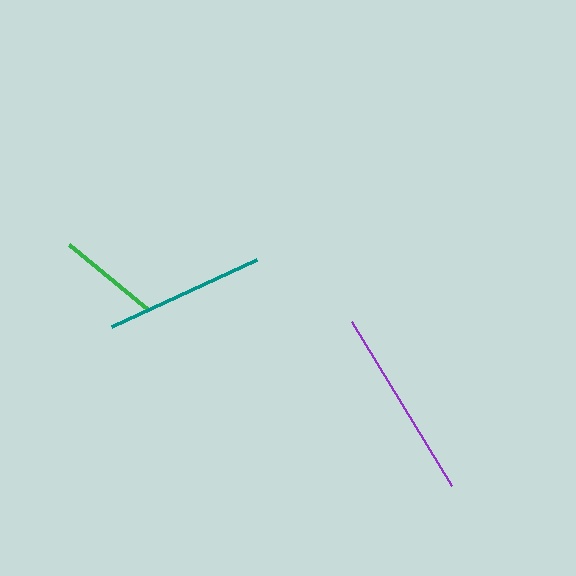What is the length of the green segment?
The green segment is approximately 102 pixels long.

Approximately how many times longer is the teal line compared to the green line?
The teal line is approximately 1.6 times the length of the green line.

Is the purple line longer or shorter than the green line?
The purple line is longer than the green line.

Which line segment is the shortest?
The green line is the shortest at approximately 102 pixels.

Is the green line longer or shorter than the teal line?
The teal line is longer than the green line.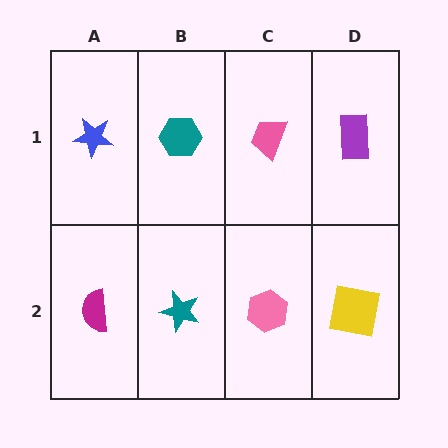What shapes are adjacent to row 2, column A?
A blue star (row 1, column A), a teal star (row 2, column B).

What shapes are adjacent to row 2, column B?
A teal hexagon (row 1, column B), a magenta semicircle (row 2, column A), a pink hexagon (row 2, column C).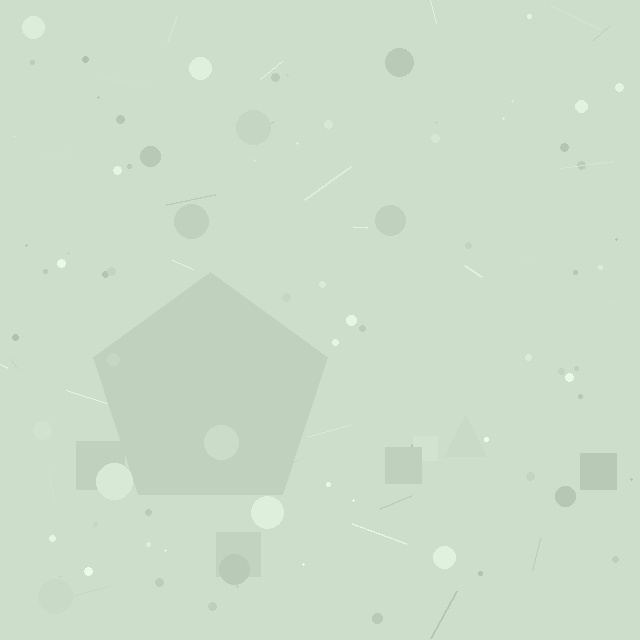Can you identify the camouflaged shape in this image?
The camouflaged shape is a pentagon.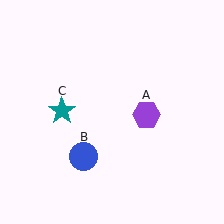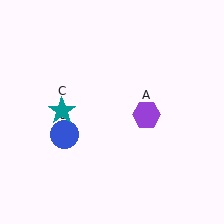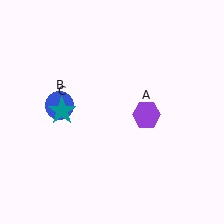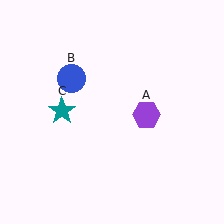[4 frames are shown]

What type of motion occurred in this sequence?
The blue circle (object B) rotated clockwise around the center of the scene.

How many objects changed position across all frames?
1 object changed position: blue circle (object B).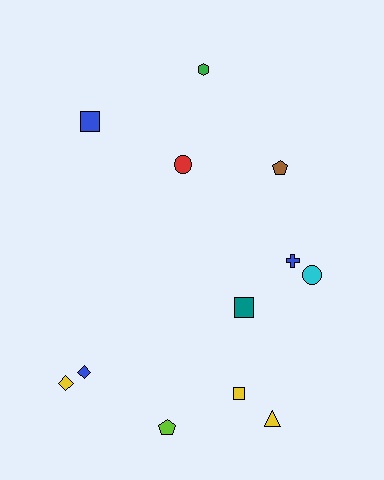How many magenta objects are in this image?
There are no magenta objects.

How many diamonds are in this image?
There are 2 diamonds.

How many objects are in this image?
There are 12 objects.